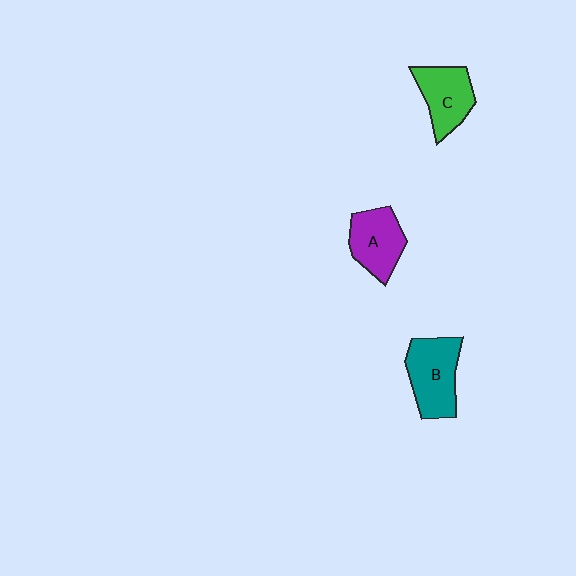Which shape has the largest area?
Shape B (teal).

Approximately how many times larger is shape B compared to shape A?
Approximately 1.2 times.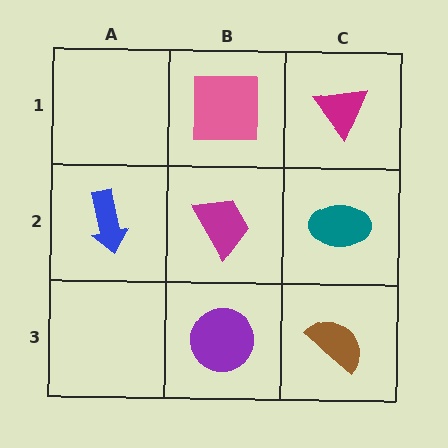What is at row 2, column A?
A blue arrow.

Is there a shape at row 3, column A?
No, that cell is empty.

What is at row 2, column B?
A magenta trapezoid.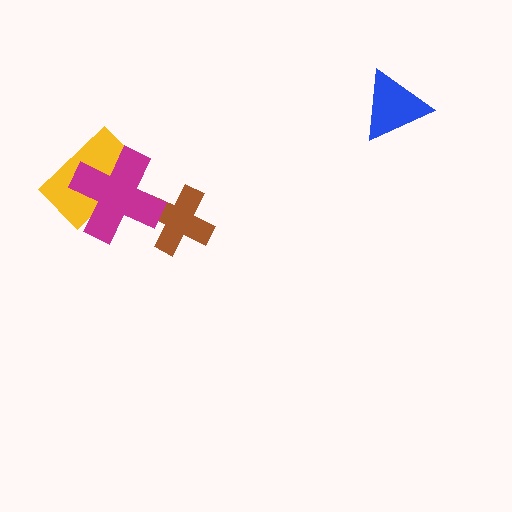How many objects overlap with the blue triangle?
0 objects overlap with the blue triangle.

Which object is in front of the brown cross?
The magenta cross is in front of the brown cross.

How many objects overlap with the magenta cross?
2 objects overlap with the magenta cross.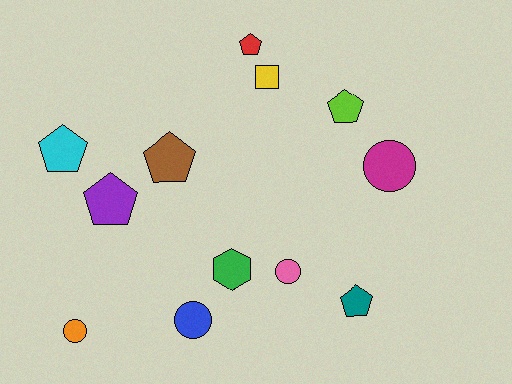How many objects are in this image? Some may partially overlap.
There are 12 objects.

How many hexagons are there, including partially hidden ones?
There is 1 hexagon.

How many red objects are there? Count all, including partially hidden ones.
There is 1 red object.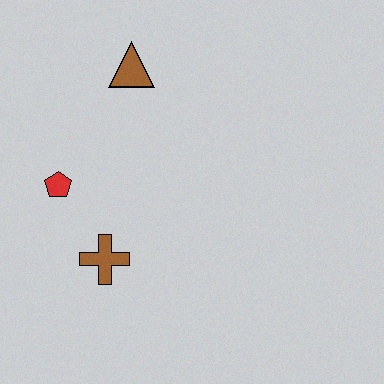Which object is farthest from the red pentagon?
The brown triangle is farthest from the red pentagon.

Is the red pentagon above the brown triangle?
No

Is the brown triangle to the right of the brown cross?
Yes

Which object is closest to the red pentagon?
The brown cross is closest to the red pentagon.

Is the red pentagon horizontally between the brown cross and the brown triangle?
No